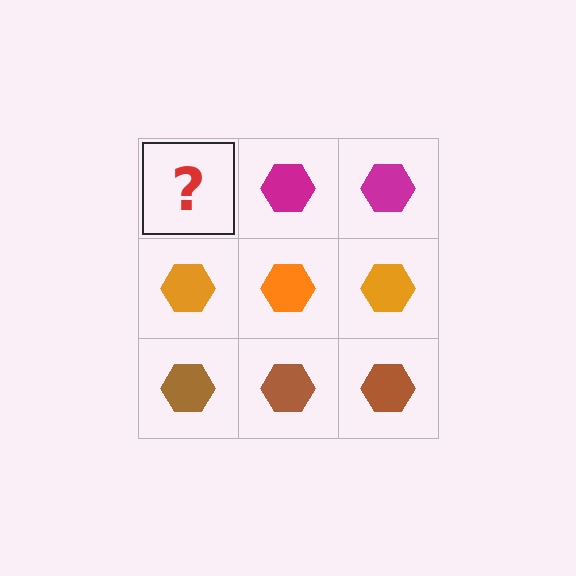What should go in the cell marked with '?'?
The missing cell should contain a magenta hexagon.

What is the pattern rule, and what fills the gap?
The rule is that each row has a consistent color. The gap should be filled with a magenta hexagon.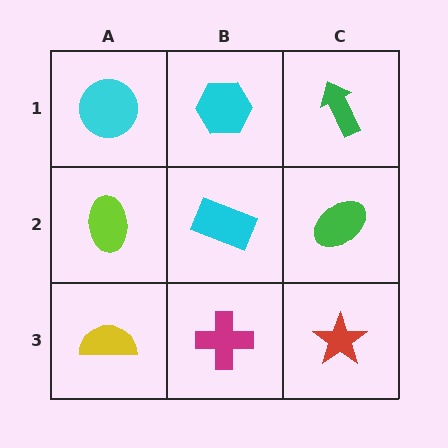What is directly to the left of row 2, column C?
A cyan rectangle.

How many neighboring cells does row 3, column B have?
3.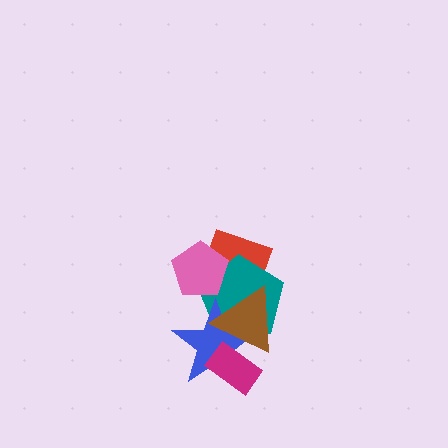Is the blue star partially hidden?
Yes, it is partially covered by another shape.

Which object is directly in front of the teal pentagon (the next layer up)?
The pink pentagon is directly in front of the teal pentagon.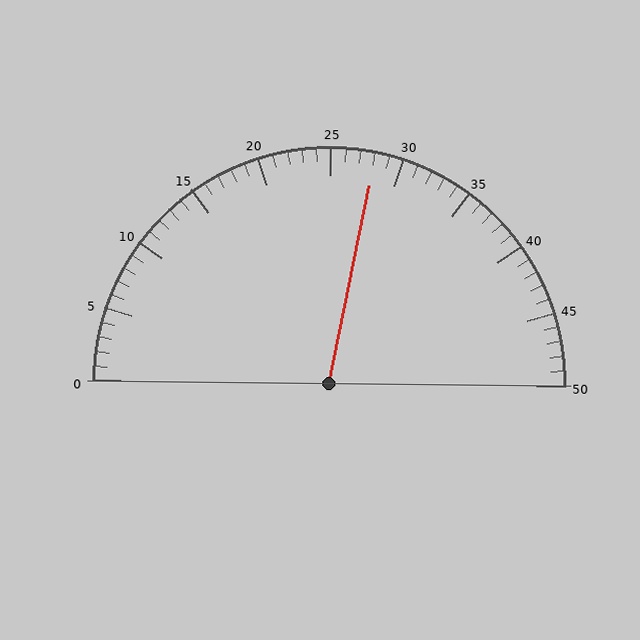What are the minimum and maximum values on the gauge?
The gauge ranges from 0 to 50.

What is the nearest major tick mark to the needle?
The nearest major tick mark is 30.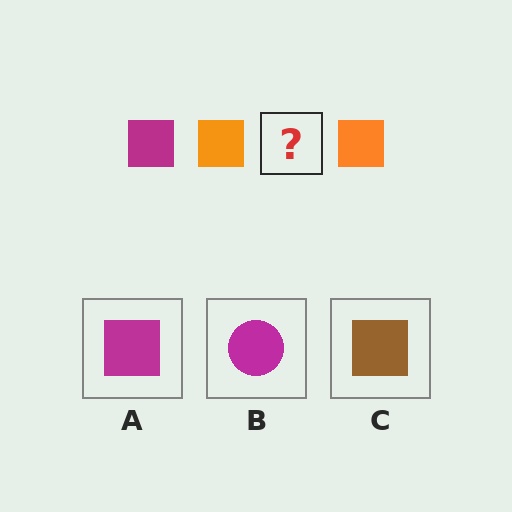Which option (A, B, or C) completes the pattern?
A.